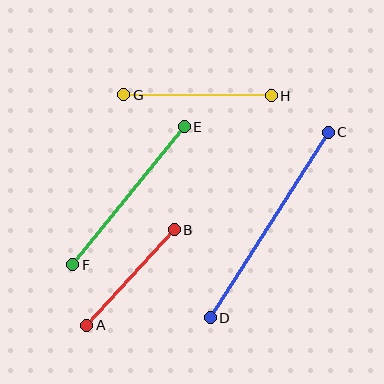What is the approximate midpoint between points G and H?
The midpoint is at approximately (198, 95) pixels.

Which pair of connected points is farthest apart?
Points C and D are farthest apart.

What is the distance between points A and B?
The distance is approximately 129 pixels.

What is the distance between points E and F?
The distance is approximately 177 pixels.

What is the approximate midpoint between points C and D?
The midpoint is at approximately (269, 225) pixels.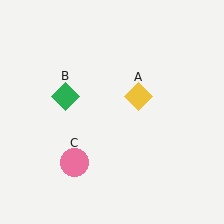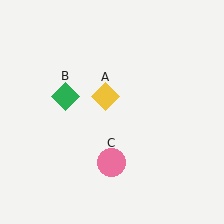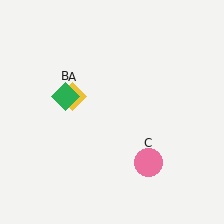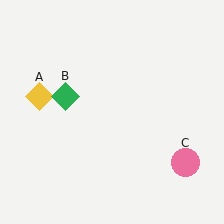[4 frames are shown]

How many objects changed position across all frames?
2 objects changed position: yellow diamond (object A), pink circle (object C).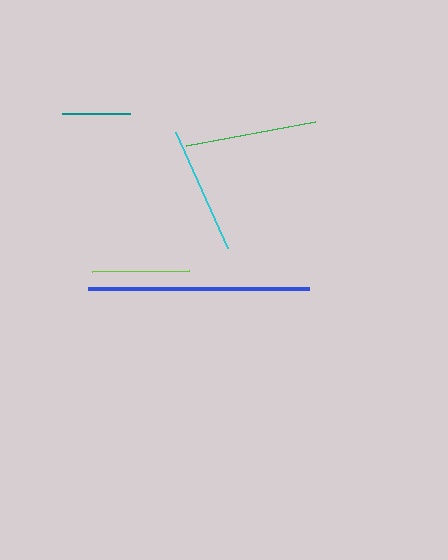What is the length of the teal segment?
The teal segment is approximately 68 pixels long.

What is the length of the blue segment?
The blue segment is approximately 221 pixels long.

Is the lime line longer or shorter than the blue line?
The blue line is longer than the lime line.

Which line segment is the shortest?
The teal line is the shortest at approximately 68 pixels.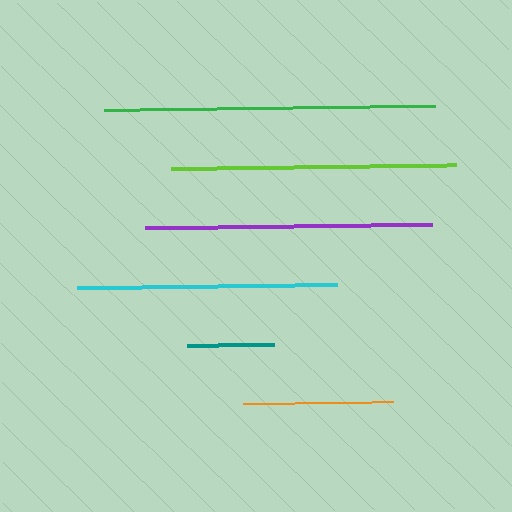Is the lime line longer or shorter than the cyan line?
The lime line is longer than the cyan line.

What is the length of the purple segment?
The purple segment is approximately 287 pixels long.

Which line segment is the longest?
The green line is the longest at approximately 331 pixels.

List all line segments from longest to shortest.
From longest to shortest: green, purple, lime, cyan, orange, teal.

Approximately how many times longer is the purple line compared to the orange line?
The purple line is approximately 1.9 times the length of the orange line.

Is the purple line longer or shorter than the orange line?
The purple line is longer than the orange line.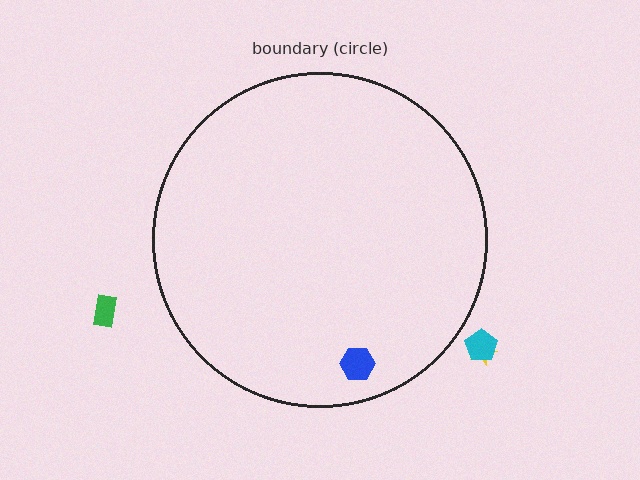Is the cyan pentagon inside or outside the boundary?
Outside.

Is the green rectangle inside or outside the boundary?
Outside.